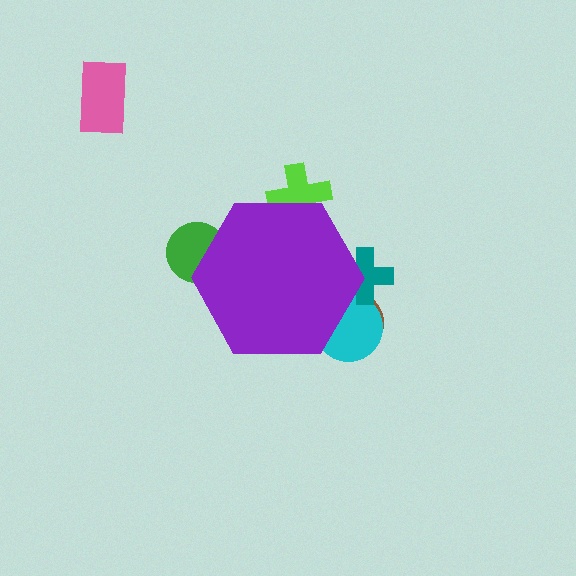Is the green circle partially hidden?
Yes, the green circle is partially hidden behind the purple hexagon.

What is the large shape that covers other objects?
A purple hexagon.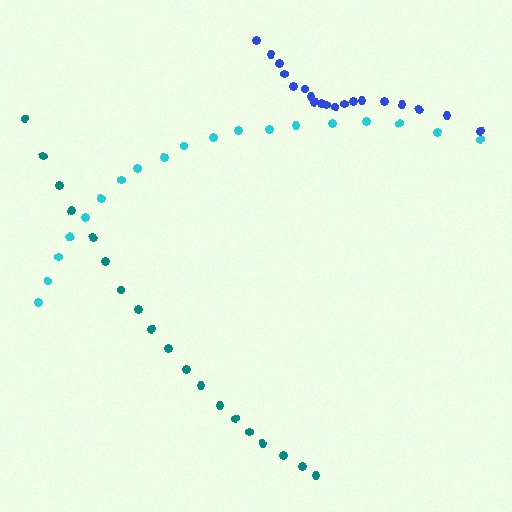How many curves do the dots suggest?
There are 3 distinct paths.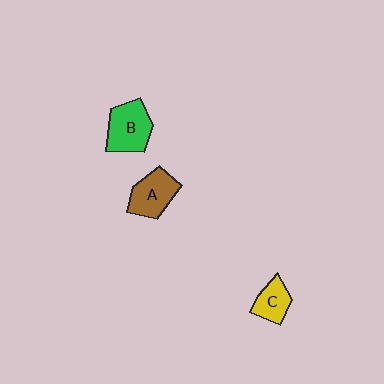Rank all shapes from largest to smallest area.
From largest to smallest: B (green), A (brown), C (yellow).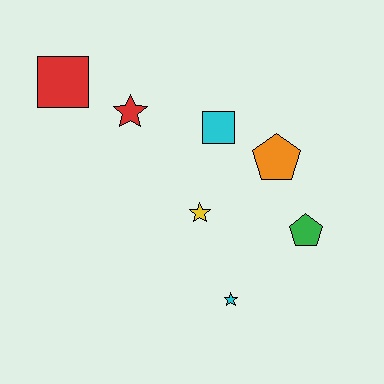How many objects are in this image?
There are 7 objects.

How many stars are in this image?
There are 3 stars.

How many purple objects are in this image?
There are no purple objects.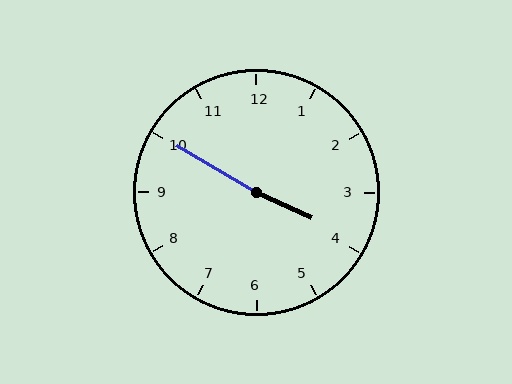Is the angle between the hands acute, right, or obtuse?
It is obtuse.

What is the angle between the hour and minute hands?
Approximately 175 degrees.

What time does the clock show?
3:50.